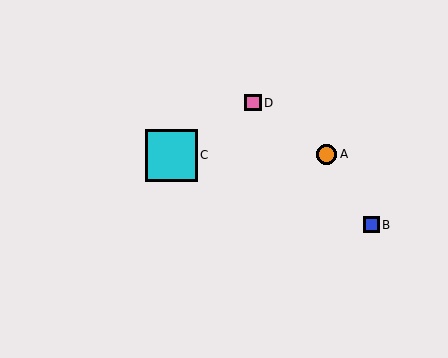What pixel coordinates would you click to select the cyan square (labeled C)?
Click at (171, 155) to select the cyan square C.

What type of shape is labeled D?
Shape D is a pink square.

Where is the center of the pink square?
The center of the pink square is at (253, 103).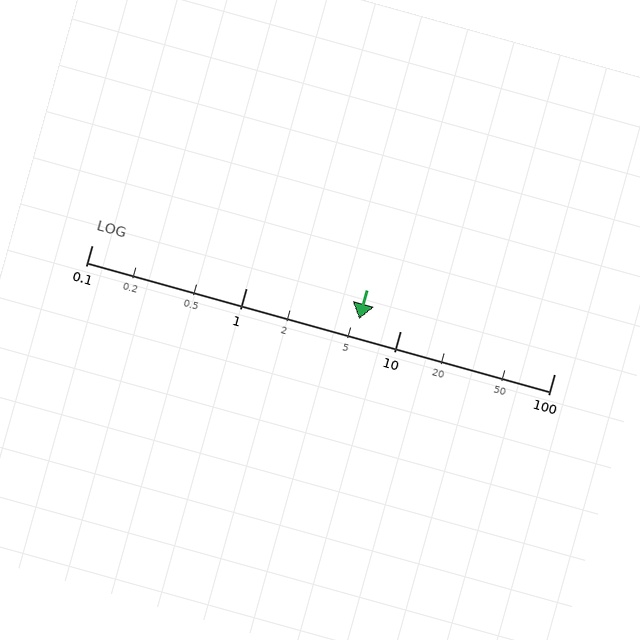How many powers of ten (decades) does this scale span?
The scale spans 3 decades, from 0.1 to 100.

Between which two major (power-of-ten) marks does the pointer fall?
The pointer is between 1 and 10.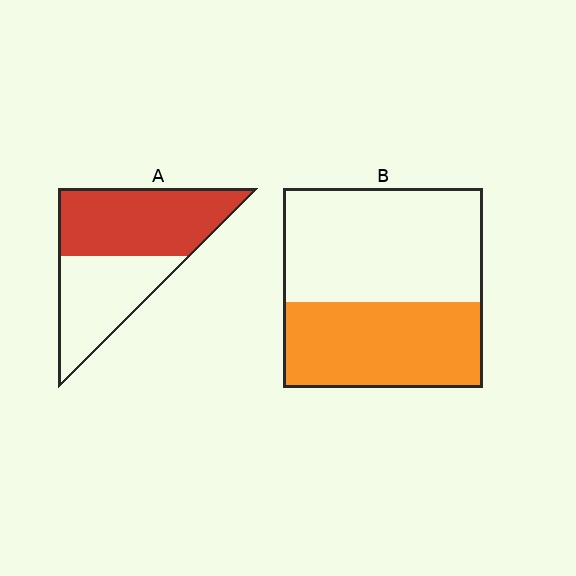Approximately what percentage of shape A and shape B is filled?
A is approximately 55% and B is approximately 45%.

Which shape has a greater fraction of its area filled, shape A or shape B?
Shape A.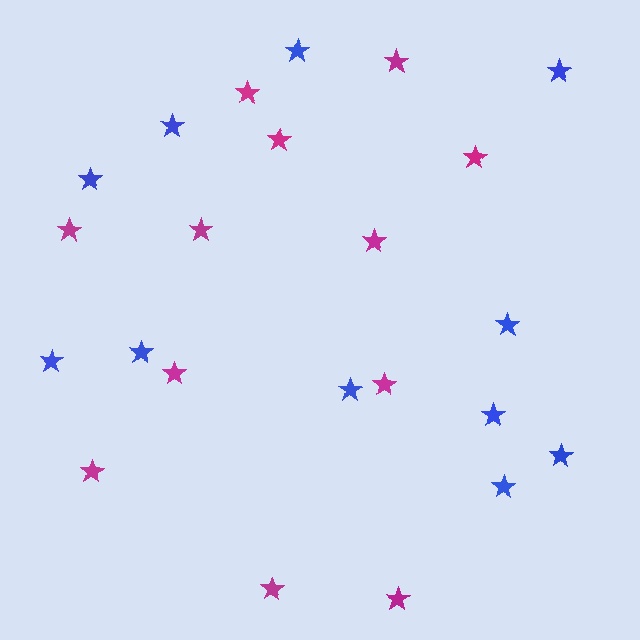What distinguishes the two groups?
There are 2 groups: one group of magenta stars (12) and one group of blue stars (11).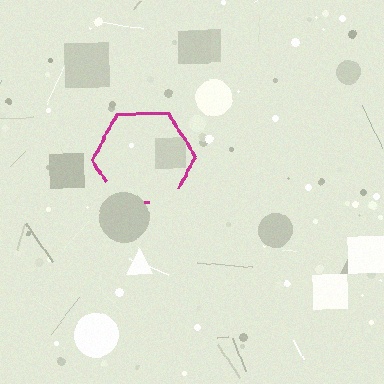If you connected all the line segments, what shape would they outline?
They would outline a hexagon.